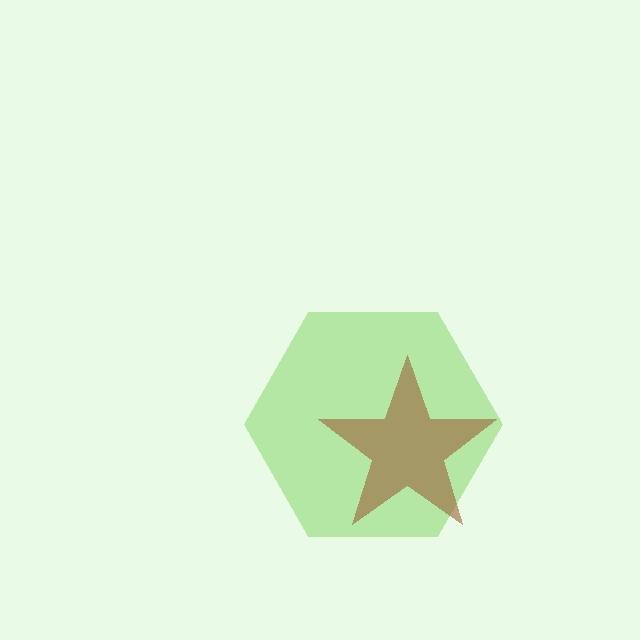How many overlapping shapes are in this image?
There are 2 overlapping shapes in the image.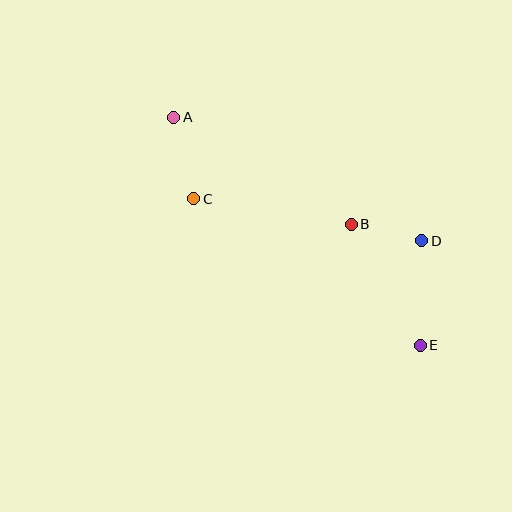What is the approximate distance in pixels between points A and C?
The distance between A and C is approximately 84 pixels.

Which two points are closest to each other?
Points B and D are closest to each other.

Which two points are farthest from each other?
Points A and E are farthest from each other.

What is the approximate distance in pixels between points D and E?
The distance between D and E is approximately 105 pixels.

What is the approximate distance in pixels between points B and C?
The distance between B and C is approximately 160 pixels.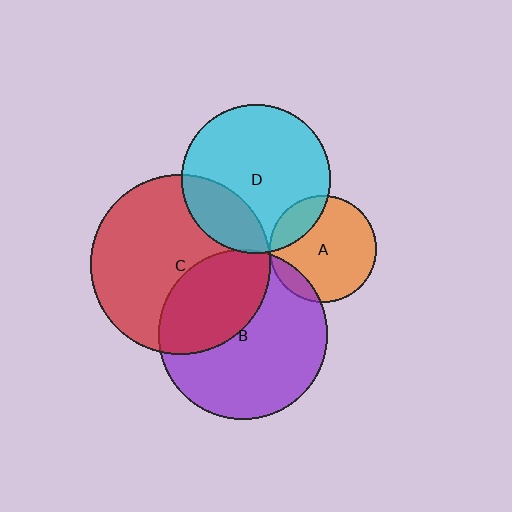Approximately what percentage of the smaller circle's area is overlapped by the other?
Approximately 10%.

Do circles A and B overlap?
Yes.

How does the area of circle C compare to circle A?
Approximately 2.9 times.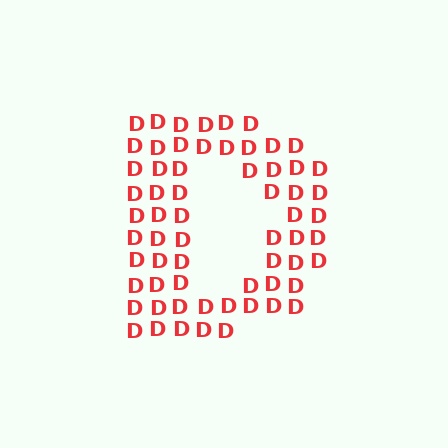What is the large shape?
The large shape is the letter D.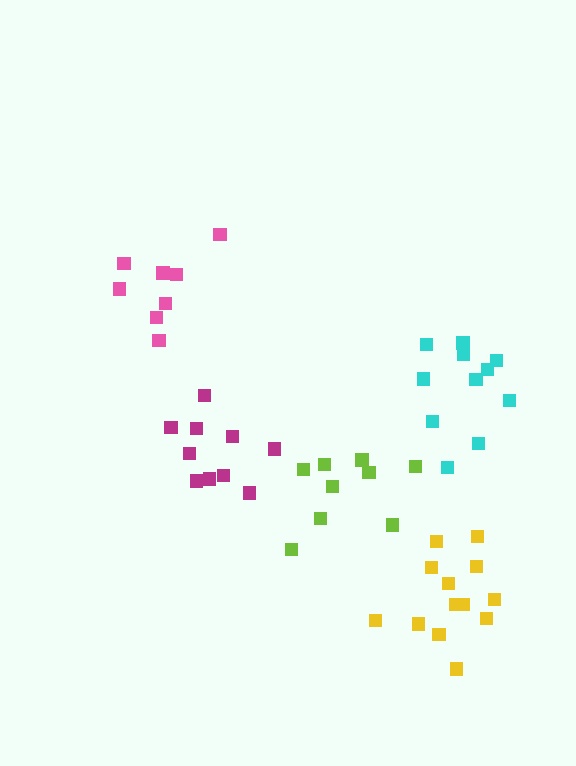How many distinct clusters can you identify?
There are 5 distinct clusters.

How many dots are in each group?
Group 1: 9 dots, Group 2: 8 dots, Group 3: 11 dots, Group 4: 10 dots, Group 5: 13 dots (51 total).